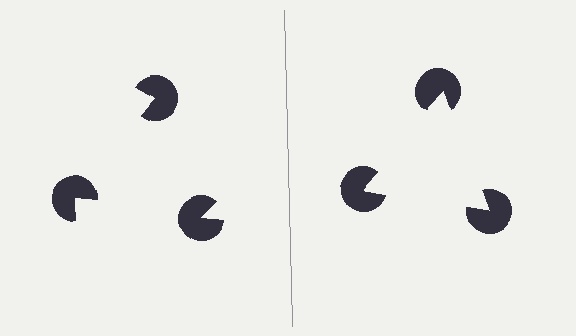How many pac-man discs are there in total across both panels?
6 — 3 on each side.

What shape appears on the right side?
An illusory triangle.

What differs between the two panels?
The pac-man discs are positioned identically on both sides; only the wedge orientations differ. On the right they align to a triangle; on the left they are misaligned.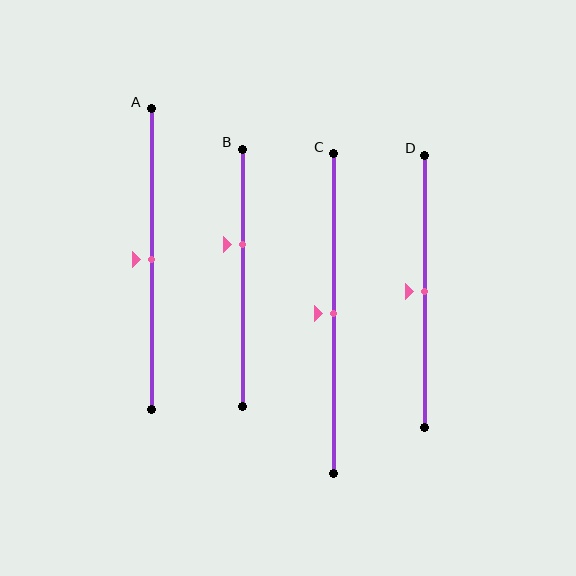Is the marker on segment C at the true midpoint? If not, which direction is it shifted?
Yes, the marker on segment C is at the true midpoint.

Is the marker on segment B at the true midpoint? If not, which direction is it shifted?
No, the marker on segment B is shifted upward by about 13% of the segment length.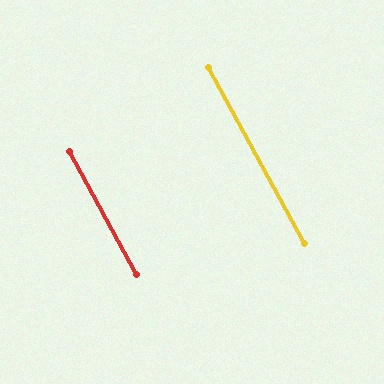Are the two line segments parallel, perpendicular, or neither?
Parallel — their directions differ by only 0.2°.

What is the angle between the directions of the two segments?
Approximately 0 degrees.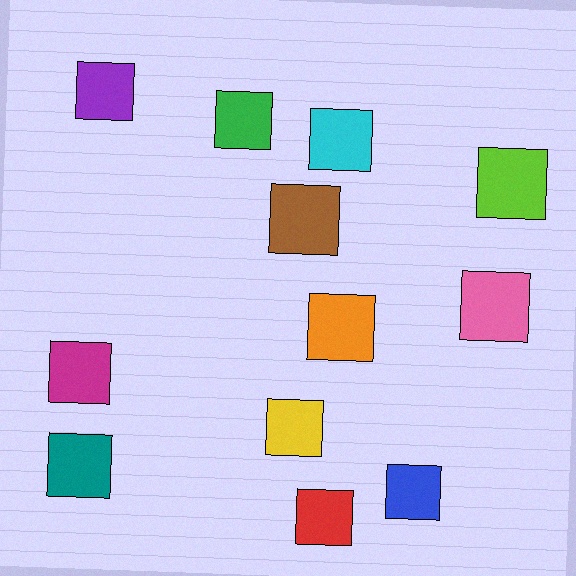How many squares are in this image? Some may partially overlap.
There are 12 squares.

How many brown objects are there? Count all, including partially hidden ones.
There is 1 brown object.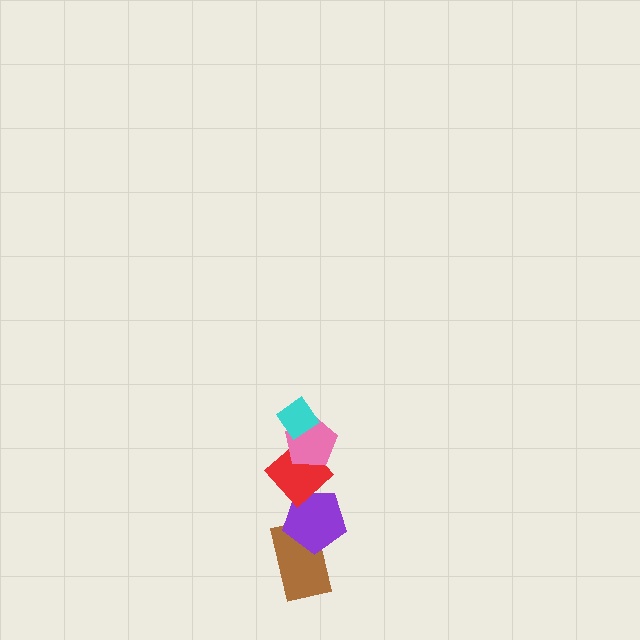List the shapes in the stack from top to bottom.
From top to bottom: the cyan diamond, the pink pentagon, the red diamond, the purple pentagon, the brown rectangle.